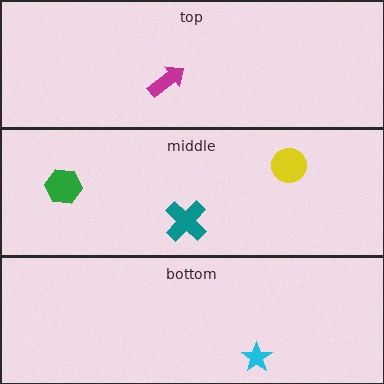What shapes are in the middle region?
The green hexagon, the teal cross, the yellow circle.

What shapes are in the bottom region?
The cyan star.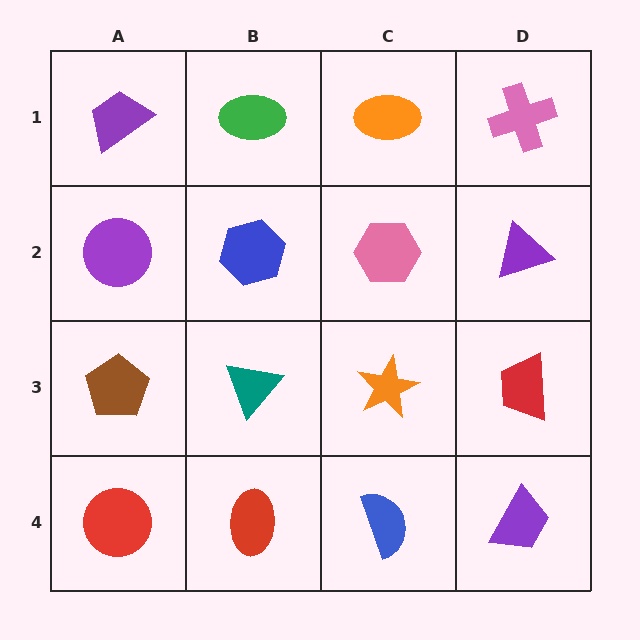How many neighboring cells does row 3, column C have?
4.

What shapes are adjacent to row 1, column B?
A blue hexagon (row 2, column B), a purple trapezoid (row 1, column A), an orange ellipse (row 1, column C).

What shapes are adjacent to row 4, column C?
An orange star (row 3, column C), a red ellipse (row 4, column B), a purple trapezoid (row 4, column D).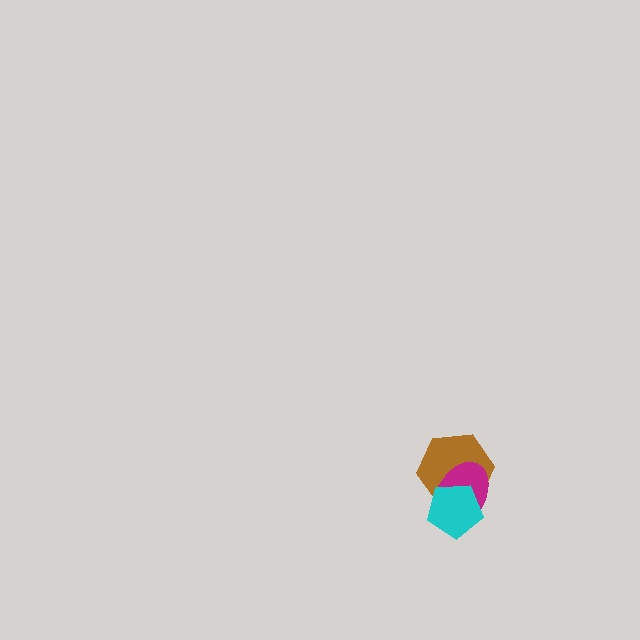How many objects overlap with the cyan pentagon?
2 objects overlap with the cyan pentagon.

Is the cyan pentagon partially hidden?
No, no other shape covers it.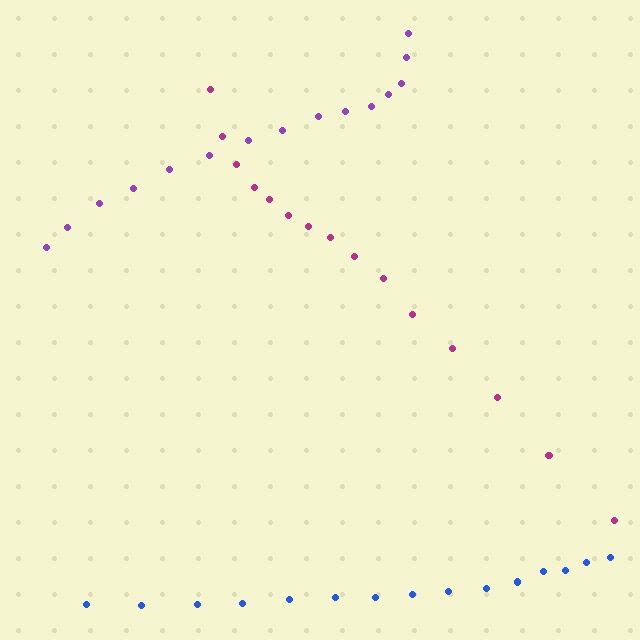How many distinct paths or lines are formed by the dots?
There are 3 distinct paths.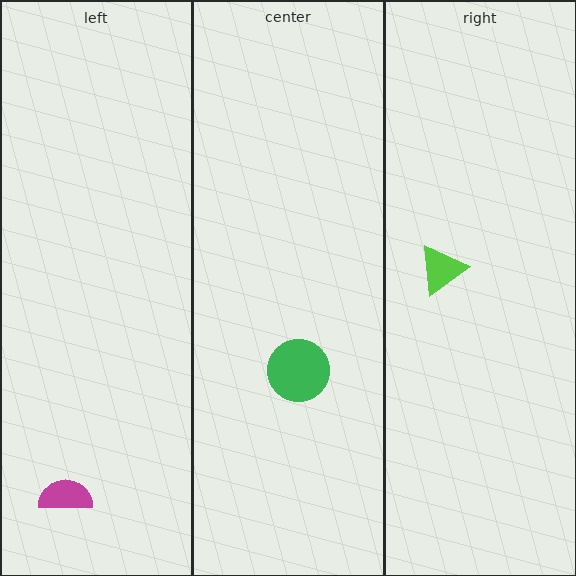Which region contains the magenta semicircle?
The left region.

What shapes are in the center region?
The green circle.